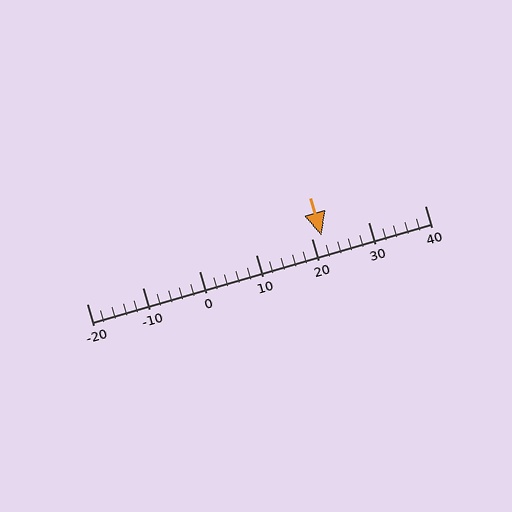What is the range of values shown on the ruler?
The ruler shows values from -20 to 40.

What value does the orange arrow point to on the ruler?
The orange arrow points to approximately 22.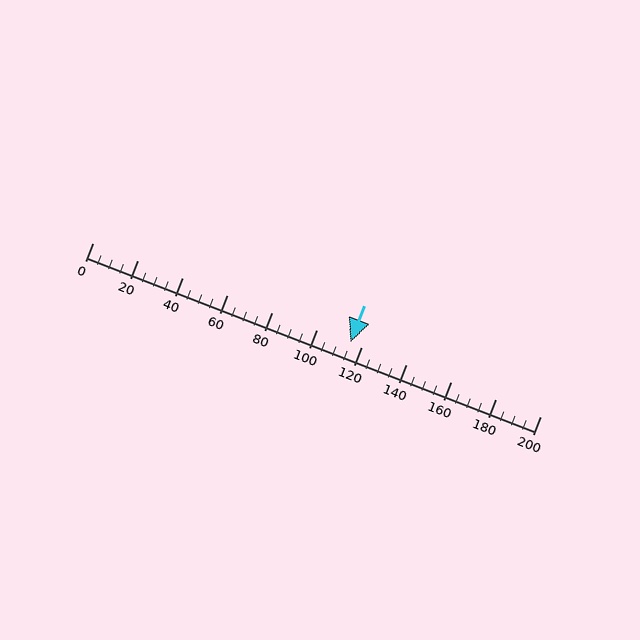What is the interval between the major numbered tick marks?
The major tick marks are spaced 20 units apart.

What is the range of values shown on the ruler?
The ruler shows values from 0 to 200.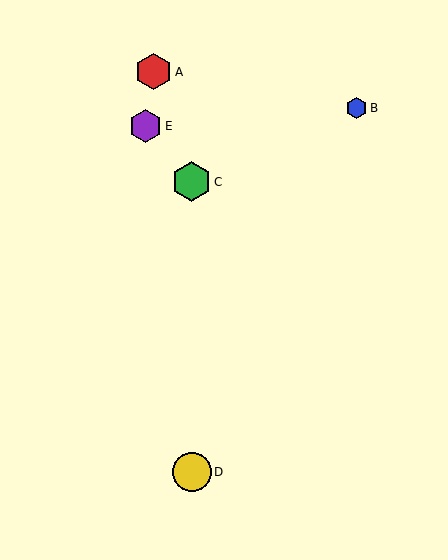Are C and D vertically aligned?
Yes, both are at x≈192.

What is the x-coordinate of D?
Object D is at x≈192.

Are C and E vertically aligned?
No, C is at x≈192 and E is at x≈146.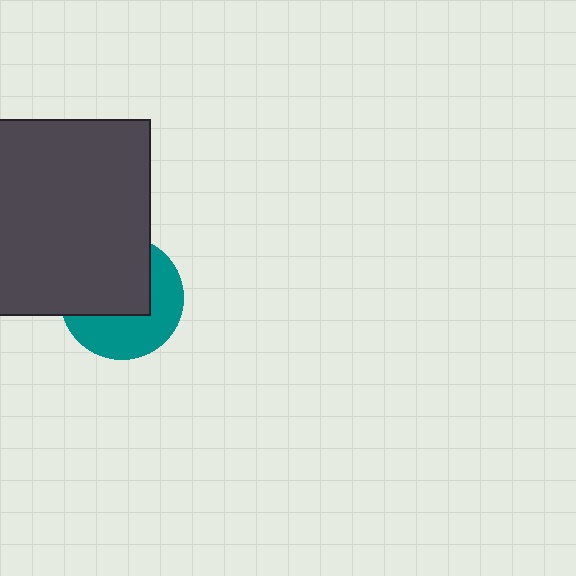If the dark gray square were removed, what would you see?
You would see the complete teal circle.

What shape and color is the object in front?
The object in front is a dark gray square.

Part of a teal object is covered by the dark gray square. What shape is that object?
It is a circle.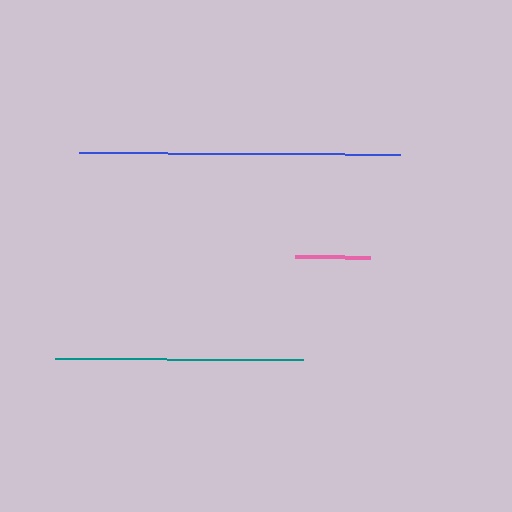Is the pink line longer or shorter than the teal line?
The teal line is longer than the pink line.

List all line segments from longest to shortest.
From longest to shortest: blue, teal, pink.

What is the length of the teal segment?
The teal segment is approximately 249 pixels long.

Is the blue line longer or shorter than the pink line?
The blue line is longer than the pink line.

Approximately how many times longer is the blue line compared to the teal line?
The blue line is approximately 1.3 times the length of the teal line.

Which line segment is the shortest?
The pink line is the shortest at approximately 76 pixels.